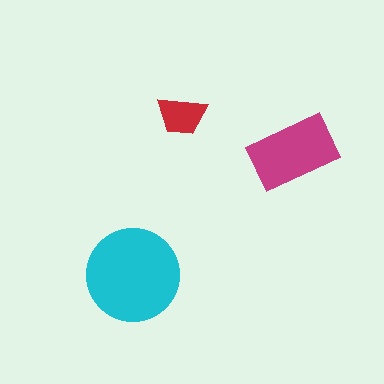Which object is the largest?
The cyan circle.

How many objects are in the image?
There are 3 objects in the image.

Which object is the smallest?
The red trapezoid.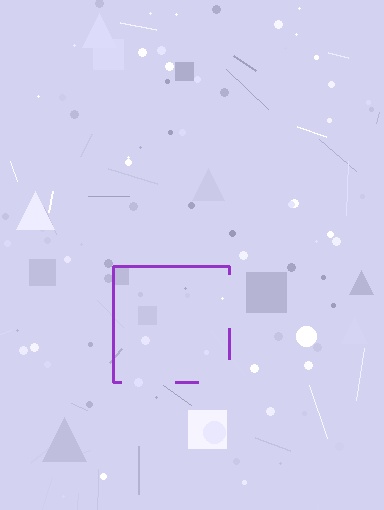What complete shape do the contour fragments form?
The contour fragments form a square.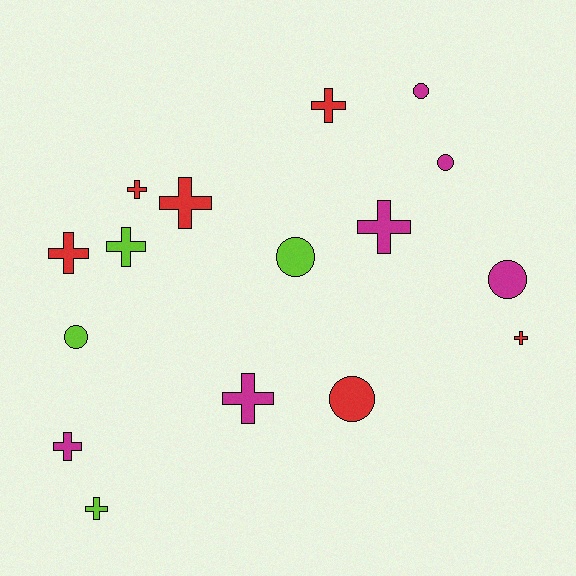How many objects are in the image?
There are 16 objects.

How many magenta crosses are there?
There are 3 magenta crosses.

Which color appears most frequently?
Magenta, with 6 objects.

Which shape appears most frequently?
Cross, with 10 objects.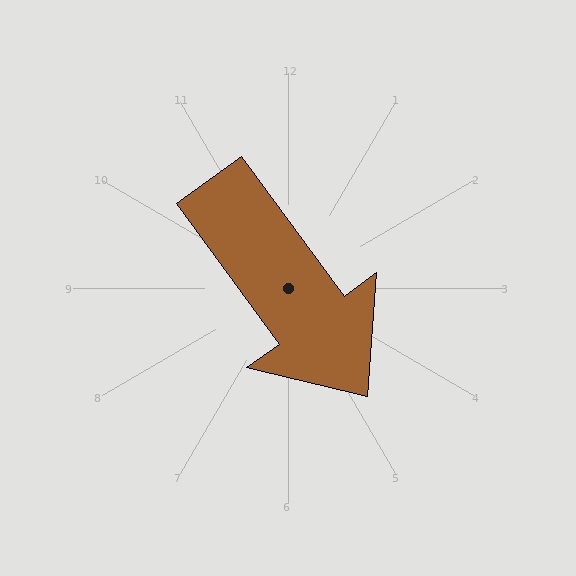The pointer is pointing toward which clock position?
Roughly 5 o'clock.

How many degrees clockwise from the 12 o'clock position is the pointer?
Approximately 144 degrees.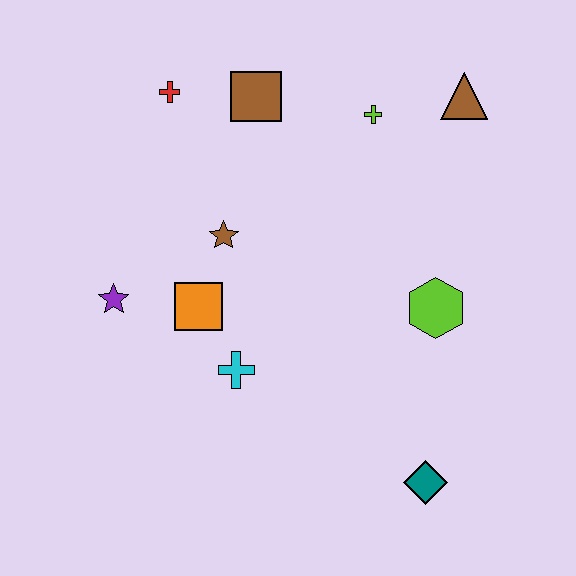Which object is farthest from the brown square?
The teal diamond is farthest from the brown square.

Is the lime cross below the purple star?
No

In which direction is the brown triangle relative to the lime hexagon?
The brown triangle is above the lime hexagon.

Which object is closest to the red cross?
The brown square is closest to the red cross.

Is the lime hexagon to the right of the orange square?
Yes